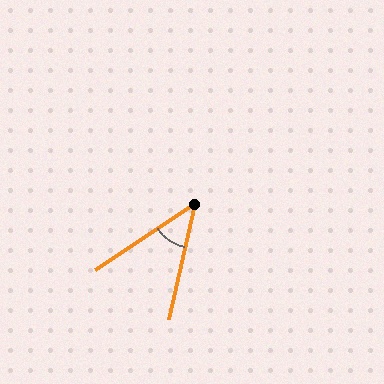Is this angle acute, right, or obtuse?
It is acute.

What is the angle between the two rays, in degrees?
Approximately 44 degrees.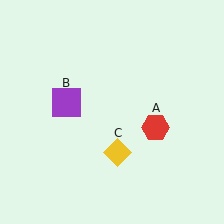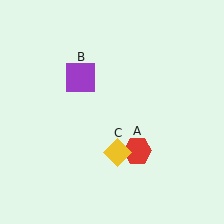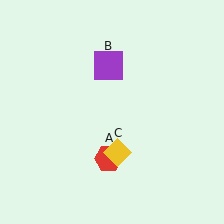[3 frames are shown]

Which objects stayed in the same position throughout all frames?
Yellow diamond (object C) remained stationary.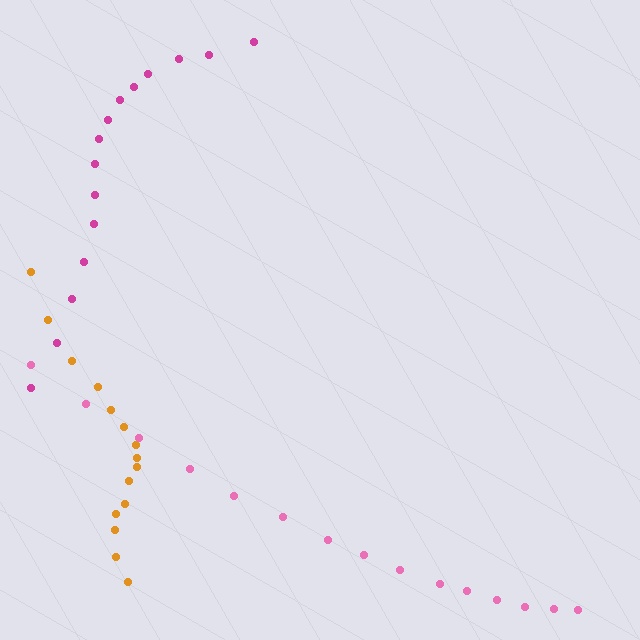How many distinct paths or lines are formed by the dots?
There are 3 distinct paths.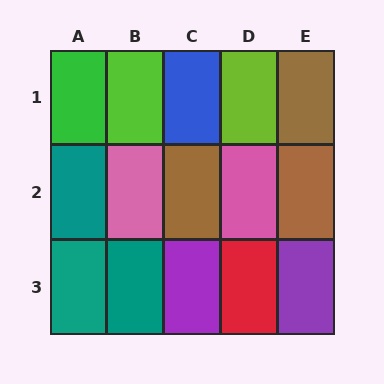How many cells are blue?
1 cell is blue.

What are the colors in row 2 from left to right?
Teal, pink, brown, pink, brown.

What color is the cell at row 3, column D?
Red.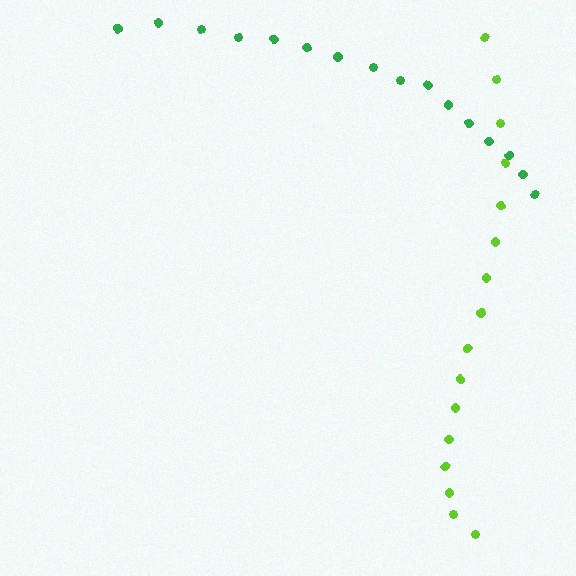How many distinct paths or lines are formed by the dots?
There are 2 distinct paths.